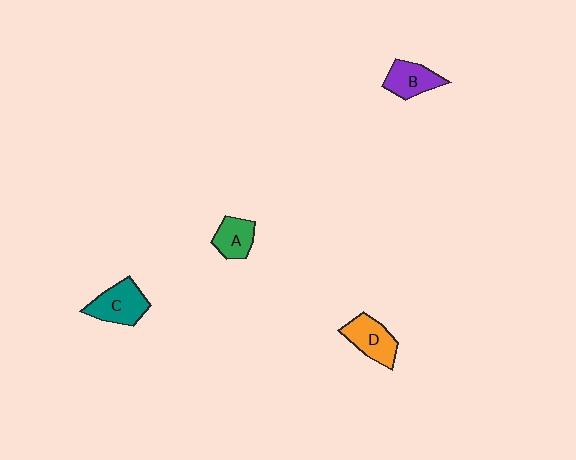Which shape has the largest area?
Shape C (teal).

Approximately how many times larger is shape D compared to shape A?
Approximately 1.3 times.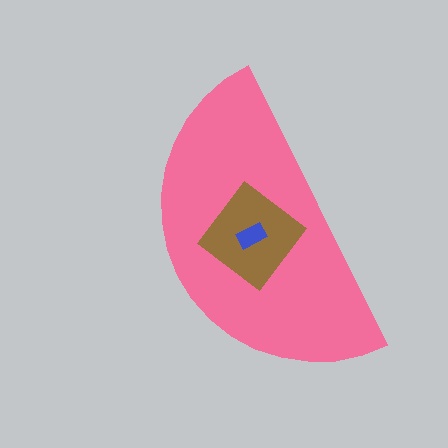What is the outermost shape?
The pink semicircle.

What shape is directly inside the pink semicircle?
The brown diamond.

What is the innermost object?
The blue rectangle.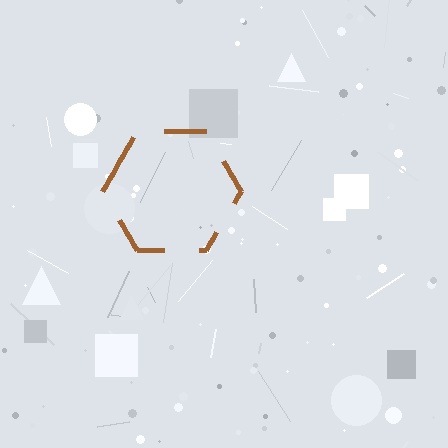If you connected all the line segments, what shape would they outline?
They would outline a hexagon.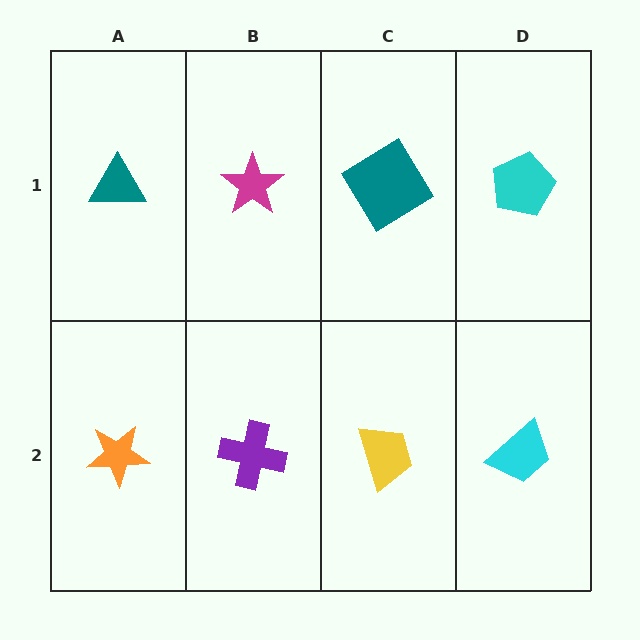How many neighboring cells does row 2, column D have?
2.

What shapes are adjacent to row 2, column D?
A cyan pentagon (row 1, column D), a yellow trapezoid (row 2, column C).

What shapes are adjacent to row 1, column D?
A cyan trapezoid (row 2, column D), a teal diamond (row 1, column C).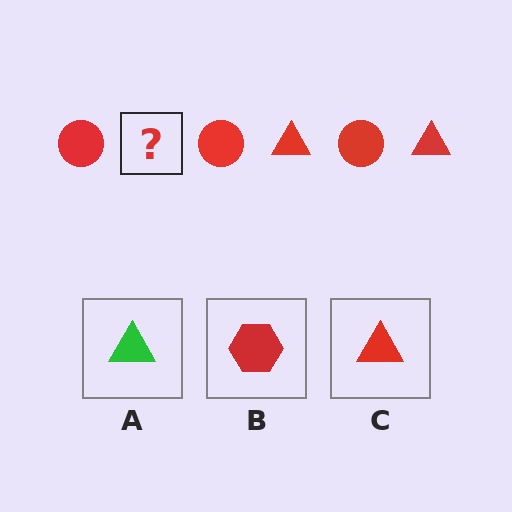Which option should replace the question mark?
Option C.